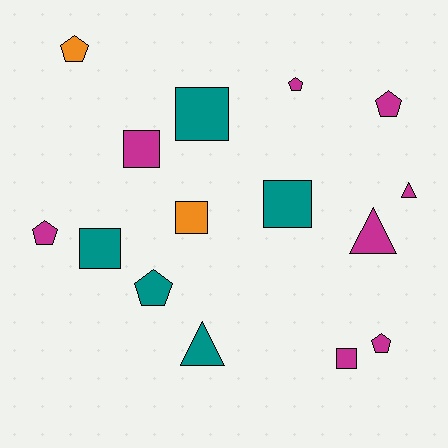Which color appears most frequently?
Magenta, with 8 objects.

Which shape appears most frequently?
Pentagon, with 6 objects.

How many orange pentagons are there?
There is 1 orange pentagon.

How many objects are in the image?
There are 15 objects.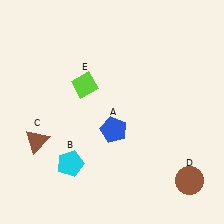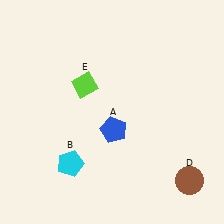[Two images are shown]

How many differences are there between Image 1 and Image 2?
There is 1 difference between the two images.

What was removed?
The brown triangle (C) was removed in Image 2.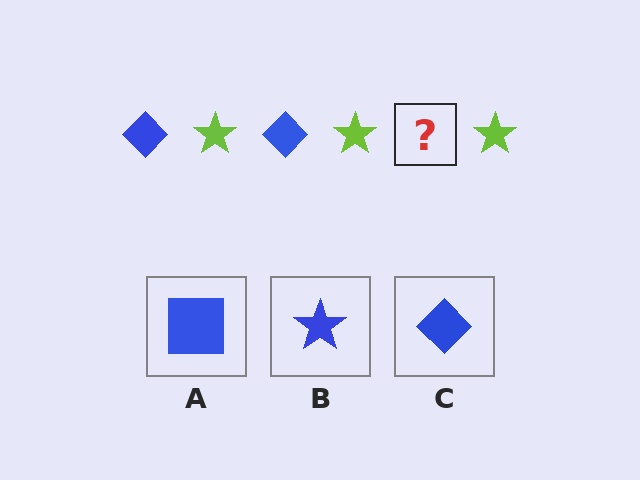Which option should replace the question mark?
Option C.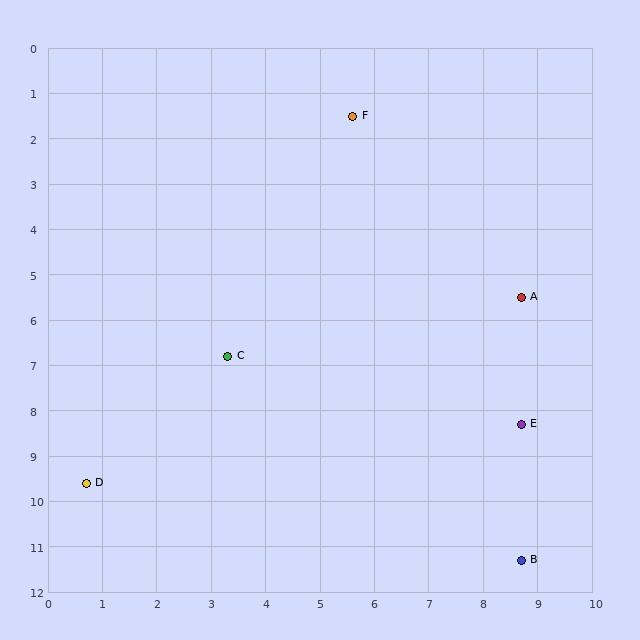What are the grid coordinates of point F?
Point F is at approximately (5.6, 1.5).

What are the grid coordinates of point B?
Point B is at approximately (8.7, 11.3).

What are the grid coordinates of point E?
Point E is at approximately (8.7, 8.3).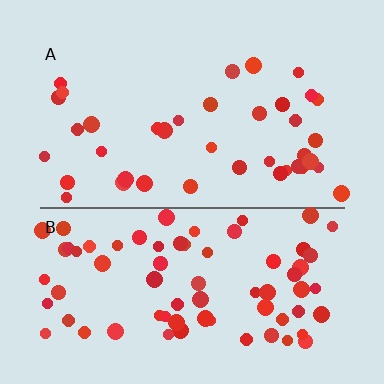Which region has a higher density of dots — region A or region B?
B (the bottom).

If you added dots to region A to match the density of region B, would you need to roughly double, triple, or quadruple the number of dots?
Approximately double.